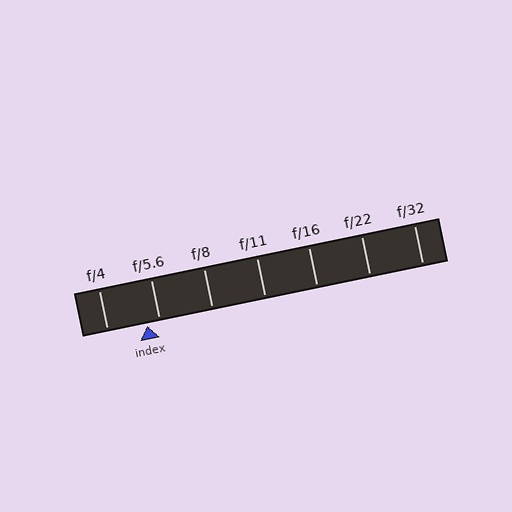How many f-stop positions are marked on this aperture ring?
There are 7 f-stop positions marked.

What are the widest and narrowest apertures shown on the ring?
The widest aperture shown is f/4 and the narrowest is f/32.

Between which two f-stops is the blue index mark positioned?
The index mark is between f/4 and f/5.6.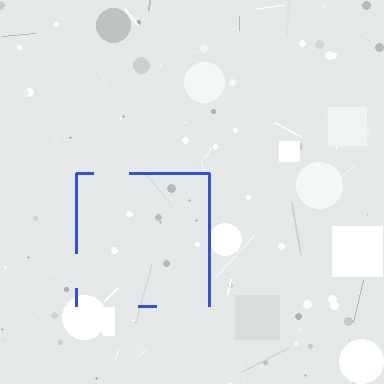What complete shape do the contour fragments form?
The contour fragments form a square.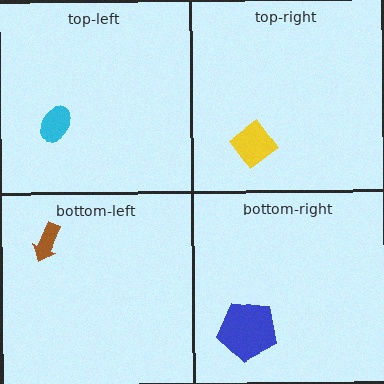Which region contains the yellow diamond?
The top-right region.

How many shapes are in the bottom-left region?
1.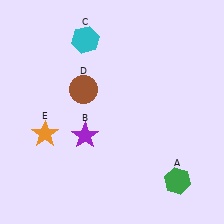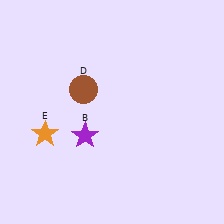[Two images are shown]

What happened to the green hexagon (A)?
The green hexagon (A) was removed in Image 2. It was in the bottom-right area of Image 1.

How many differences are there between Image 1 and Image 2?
There are 2 differences between the two images.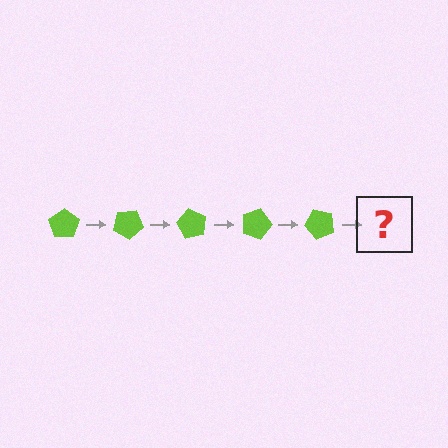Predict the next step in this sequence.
The next step is a lime pentagon rotated 150 degrees.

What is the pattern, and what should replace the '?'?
The pattern is that the pentagon rotates 30 degrees each step. The '?' should be a lime pentagon rotated 150 degrees.